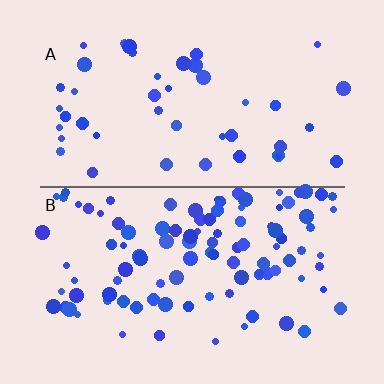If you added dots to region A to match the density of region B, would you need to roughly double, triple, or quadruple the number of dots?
Approximately double.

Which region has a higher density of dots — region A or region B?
B (the bottom).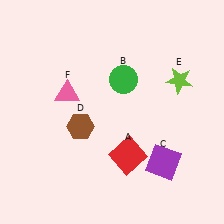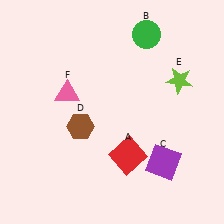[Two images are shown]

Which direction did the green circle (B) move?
The green circle (B) moved up.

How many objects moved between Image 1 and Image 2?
1 object moved between the two images.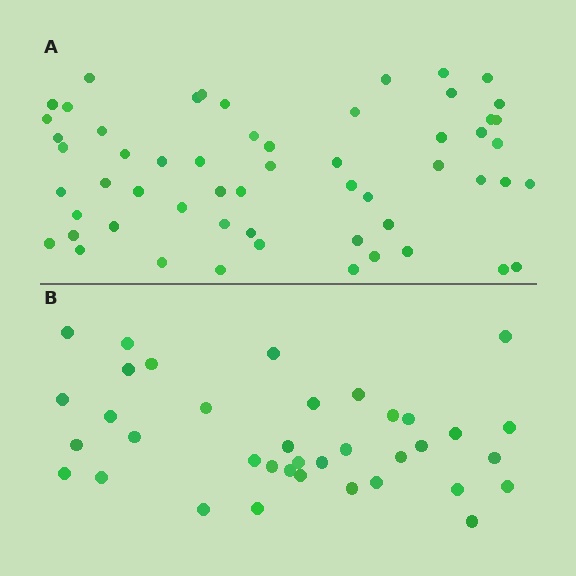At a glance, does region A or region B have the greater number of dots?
Region A (the top region) has more dots.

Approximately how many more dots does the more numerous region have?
Region A has approximately 20 more dots than region B.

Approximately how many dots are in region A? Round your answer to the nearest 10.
About 60 dots. (The exact count is 57, which rounds to 60.)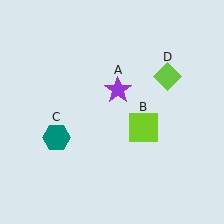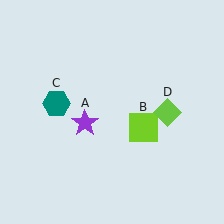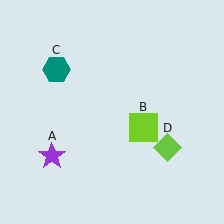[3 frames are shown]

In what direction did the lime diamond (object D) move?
The lime diamond (object D) moved down.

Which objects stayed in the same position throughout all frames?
Lime square (object B) remained stationary.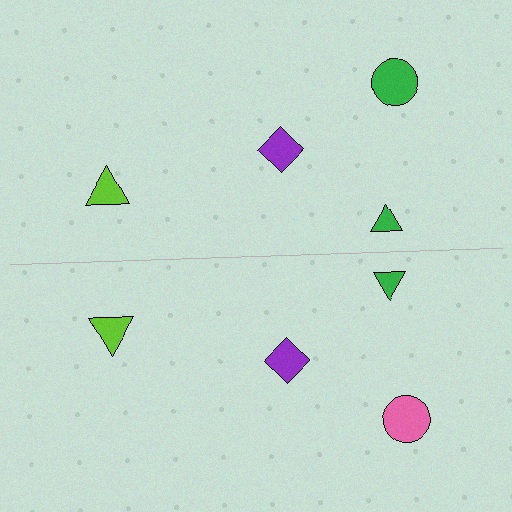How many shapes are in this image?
There are 8 shapes in this image.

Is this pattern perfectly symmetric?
No, the pattern is not perfectly symmetric. The pink circle on the bottom side breaks the symmetry — its mirror counterpart is green.